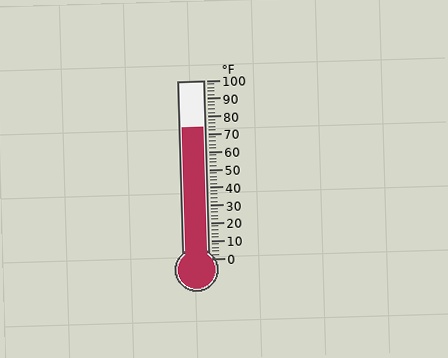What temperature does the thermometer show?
The thermometer shows approximately 74°F.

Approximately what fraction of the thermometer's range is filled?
The thermometer is filled to approximately 75% of its range.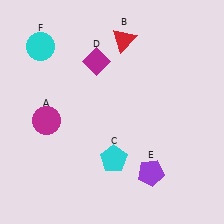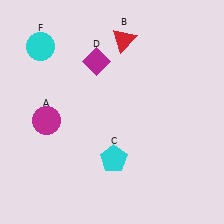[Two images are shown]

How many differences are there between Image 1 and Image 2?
There is 1 difference between the two images.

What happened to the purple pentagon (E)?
The purple pentagon (E) was removed in Image 2. It was in the bottom-right area of Image 1.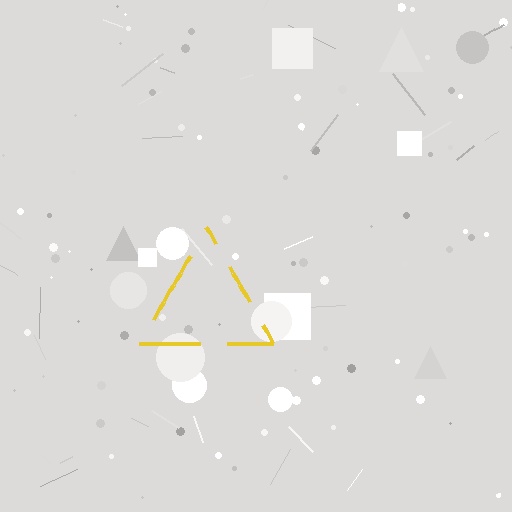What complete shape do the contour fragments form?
The contour fragments form a triangle.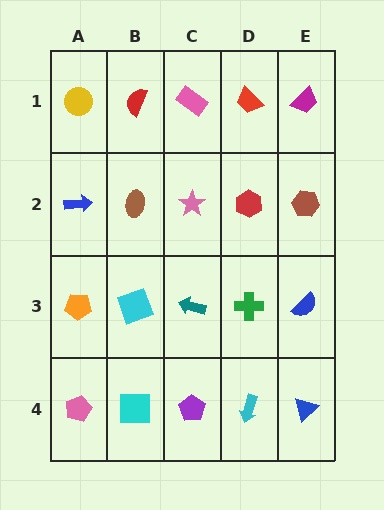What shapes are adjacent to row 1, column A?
A blue arrow (row 2, column A), a red semicircle (row 1, column B).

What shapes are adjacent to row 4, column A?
An orange pentagon (row 3, column A), a cyan square (row 4, column B).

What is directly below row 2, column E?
A blue semicircle.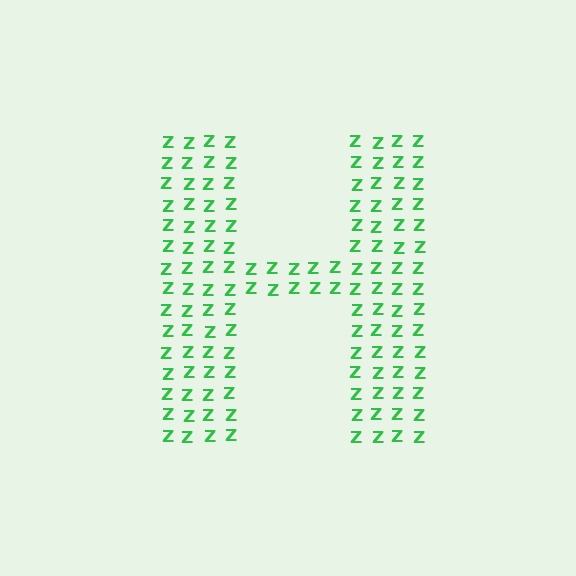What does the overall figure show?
The overall figure shows the letter H.